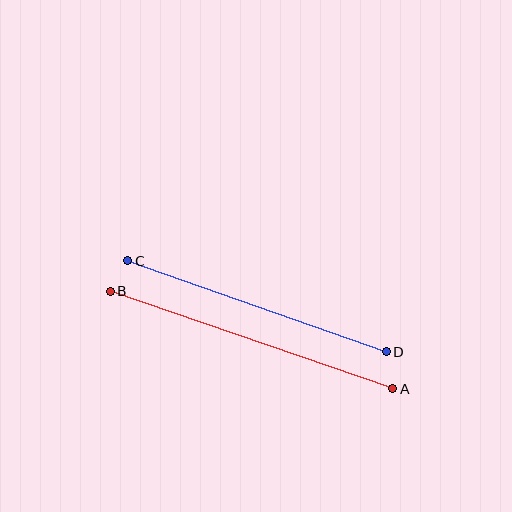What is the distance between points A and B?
The distance is approximately 299 pixels.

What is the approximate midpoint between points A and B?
The midpoint is at approximately (251, 340) pixels.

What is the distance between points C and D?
The distance is approximately 274 pixels.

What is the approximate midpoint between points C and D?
The midpoint is at approximately (257, 306) pixels.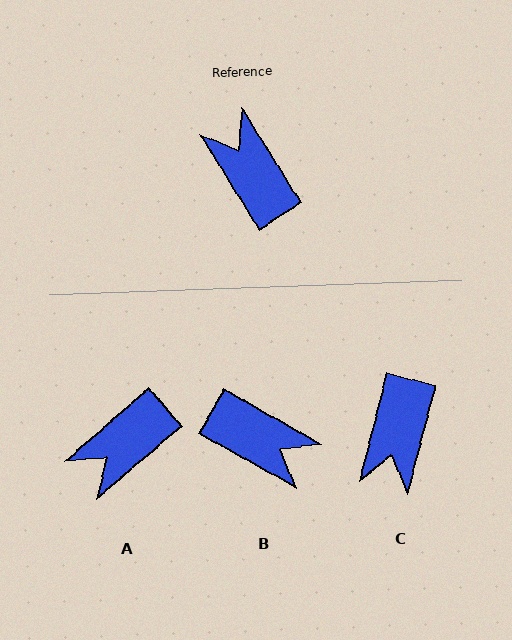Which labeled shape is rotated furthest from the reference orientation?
B, about 151 degrees away.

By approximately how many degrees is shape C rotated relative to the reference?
Approximately 134 degrees counter-clockwise.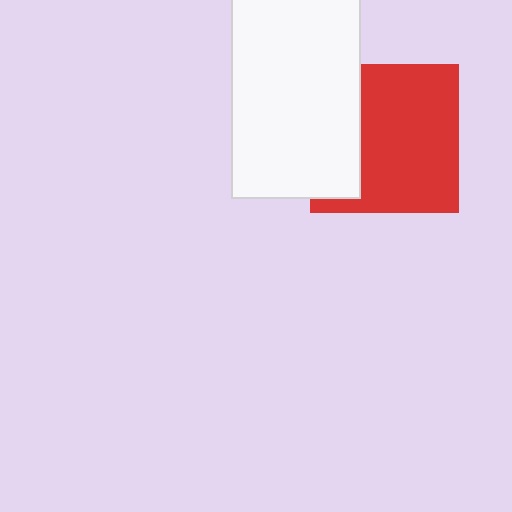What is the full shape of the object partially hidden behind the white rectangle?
The partially hidden object is a red square.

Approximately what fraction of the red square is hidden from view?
Roughly 31% of the red square is hidden behind the white rectangle.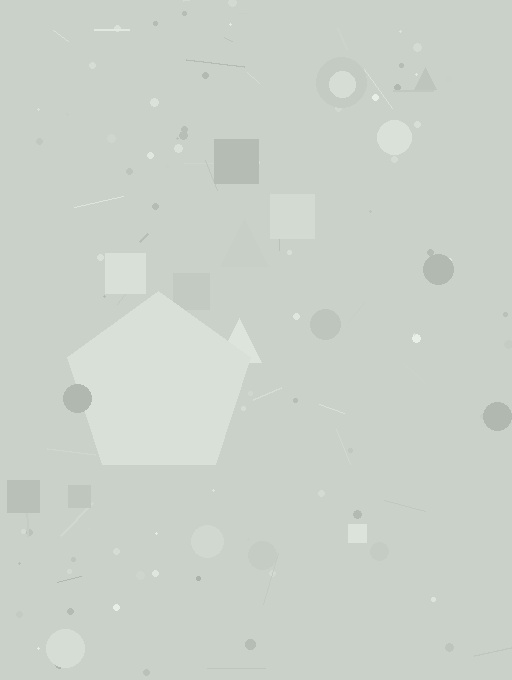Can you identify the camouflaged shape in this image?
The camouflaged shape is a pentagon.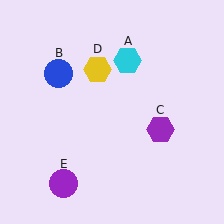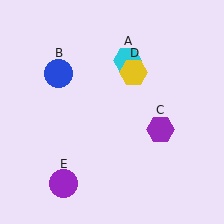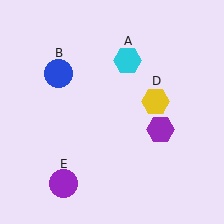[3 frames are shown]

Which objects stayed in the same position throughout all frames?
Cyan hexagon (object A) and blue circle (object B) and purple hexagon (object C) and purple circle (object E) remained stationary.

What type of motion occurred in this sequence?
The yellow hexagon (object D) rotated clockwise around the center of the scene.